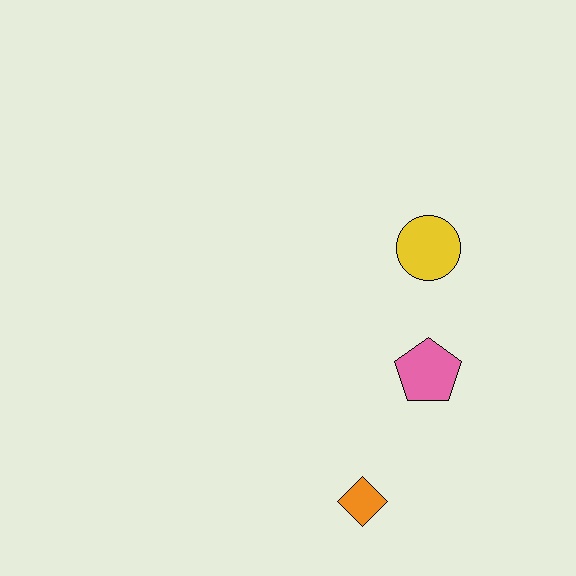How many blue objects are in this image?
There are no blue objects.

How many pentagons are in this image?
There is 1 pentagon.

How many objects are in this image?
There are 3 objects.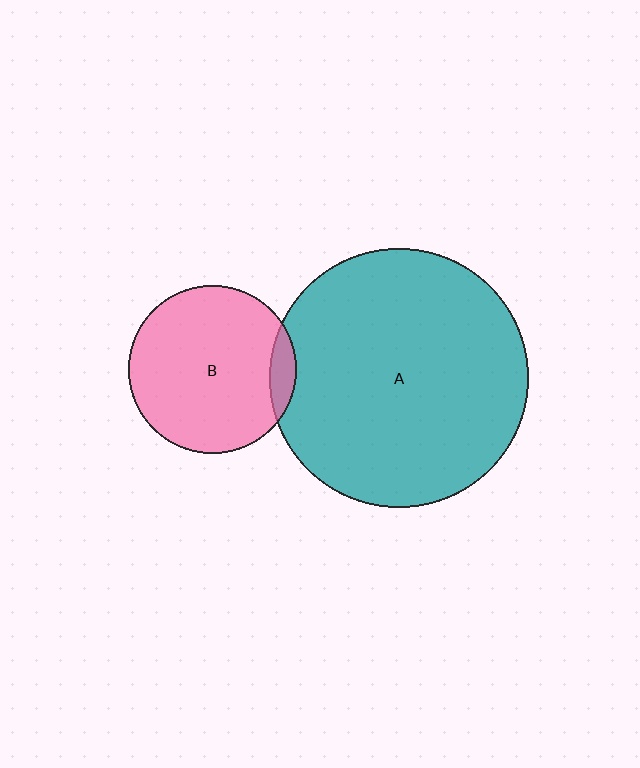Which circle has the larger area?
Circle A (teal).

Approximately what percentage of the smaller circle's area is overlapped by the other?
Approximately 10%.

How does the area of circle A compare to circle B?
Approximately 2.4 times.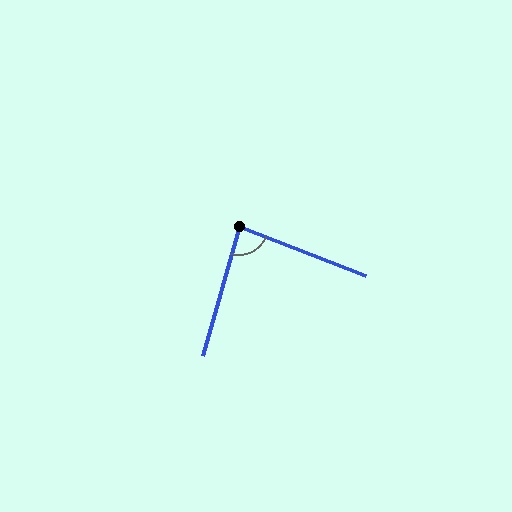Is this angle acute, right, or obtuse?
It is acute.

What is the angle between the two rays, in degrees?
Approximately 84 degrees.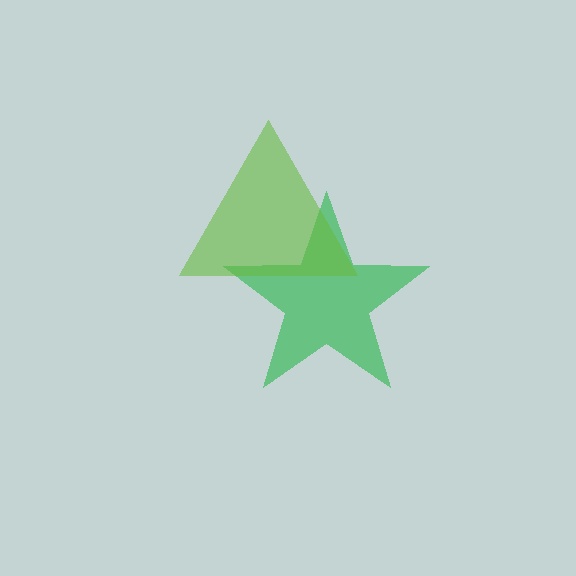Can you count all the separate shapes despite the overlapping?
Yes, there are 2 separate shapes.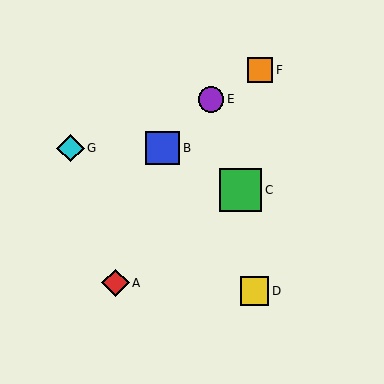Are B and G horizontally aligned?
Yes, both are at y≈148.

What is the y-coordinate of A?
Object A is at y≈283.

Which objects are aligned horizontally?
Objects B, G are aligned horizontally.